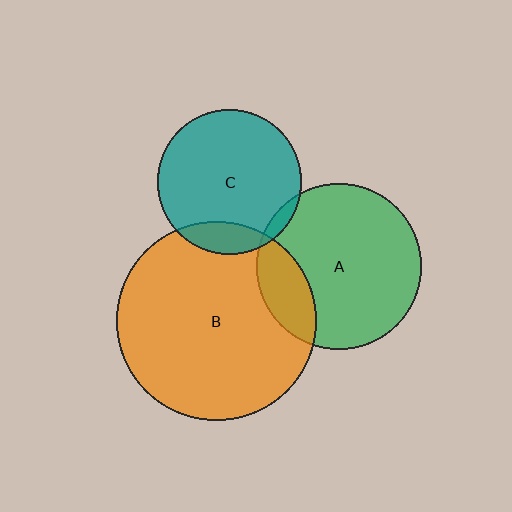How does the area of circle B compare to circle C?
Approximately 1.9 times.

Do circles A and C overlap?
Yes.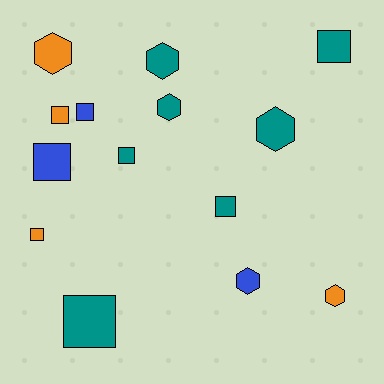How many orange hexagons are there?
There are 2 orange hexagons.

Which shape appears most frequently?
Square, with 8 objects.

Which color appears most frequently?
Teal, with 7 objects.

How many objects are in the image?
There are 14 objects.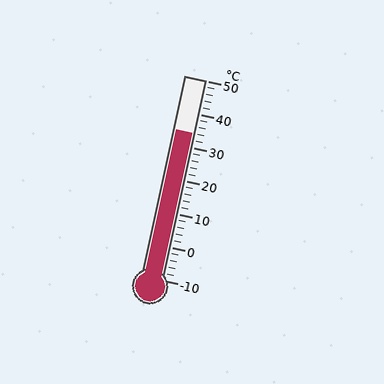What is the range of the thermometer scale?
The thermometer scale ranges from -10°C to 50°C.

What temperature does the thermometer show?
The thermometer shows approximately 34°C.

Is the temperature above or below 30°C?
The temperature is above 30°C.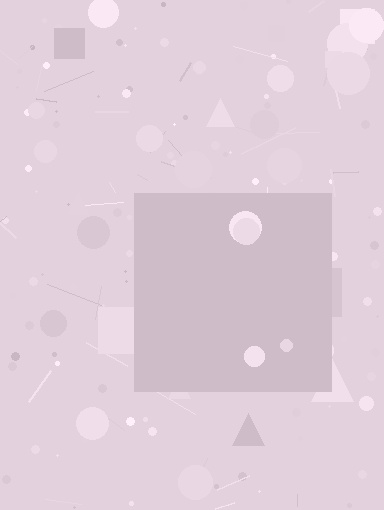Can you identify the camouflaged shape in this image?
The camouflaged shape is a square.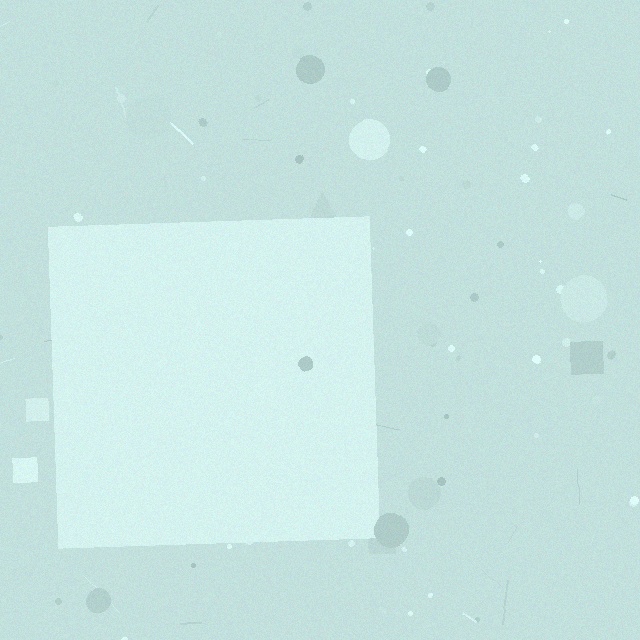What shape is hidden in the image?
A square is hidden in the image.